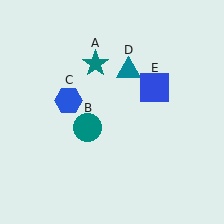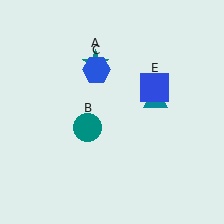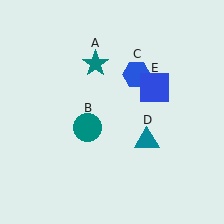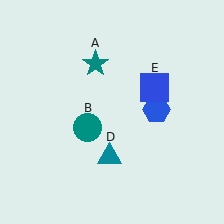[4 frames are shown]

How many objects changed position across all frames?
2 objects changed position: blue hexagon (object C), teal triangle (object D).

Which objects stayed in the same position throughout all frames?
Teal star (object A) and teal circle (object B) and blue square (object E) remained stationary.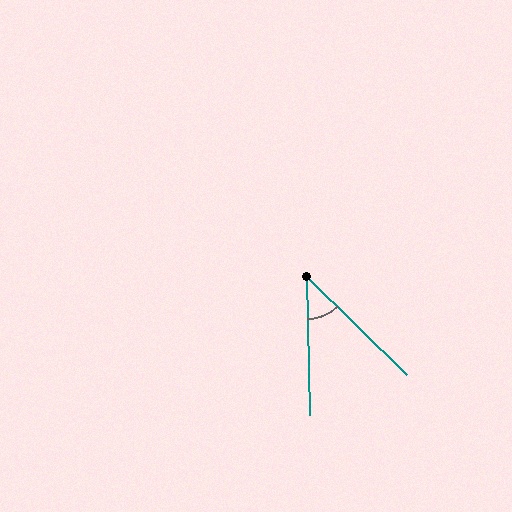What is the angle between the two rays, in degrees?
Approximately 44 degrees.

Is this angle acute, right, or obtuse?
It is acute.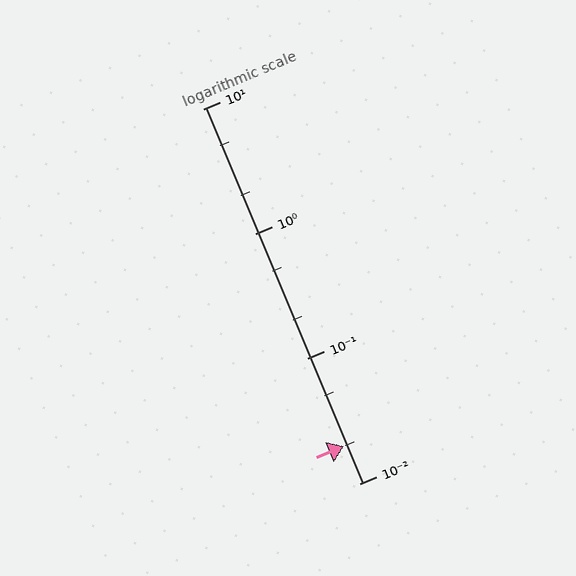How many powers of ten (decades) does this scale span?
The scale spans 3 decades, from 0.01 to 10.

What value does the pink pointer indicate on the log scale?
The pointer indicates approximately 0.02.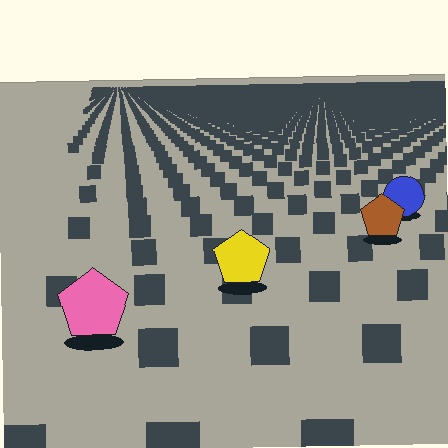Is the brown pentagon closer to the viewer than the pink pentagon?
No. The pink pentagon is closer — you can tell from the texture gradient: the ground texture is coarser near it.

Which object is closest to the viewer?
The pink pentagon is closest. The texture marks near it are larger and more spread out.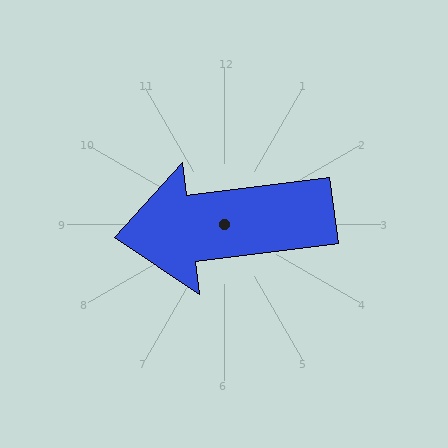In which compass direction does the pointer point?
West.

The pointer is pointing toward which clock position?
Roughly 9 o'clock.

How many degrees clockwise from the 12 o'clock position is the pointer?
Approximately 263 degrees.